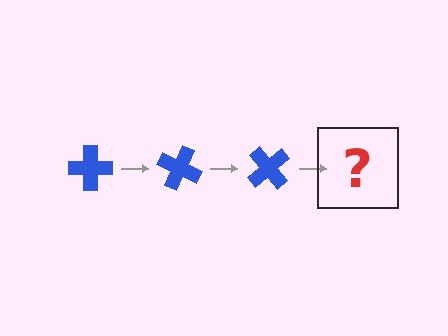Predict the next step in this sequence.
The next step is a blue cross rotated 75 degrees.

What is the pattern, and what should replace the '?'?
The pattern is that the cross rotates 25 degrees each step. The '?' should be a blue cross rotated 75 degrees.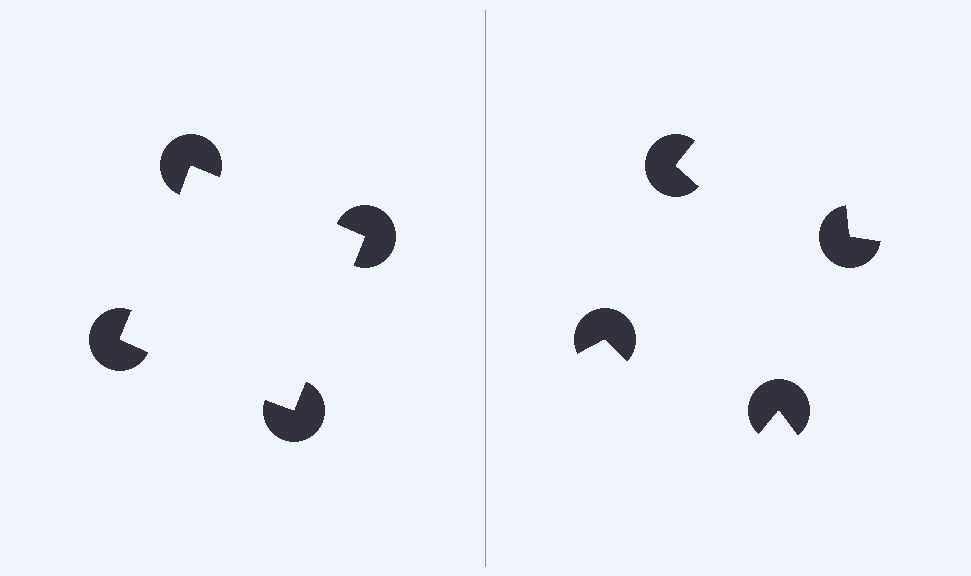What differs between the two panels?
The pac-man discs are positioned identically on both sides; only the wedge orientations differ. On the left they align to a square; on the right they are misaligned.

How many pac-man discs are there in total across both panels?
8 — 4 on each side.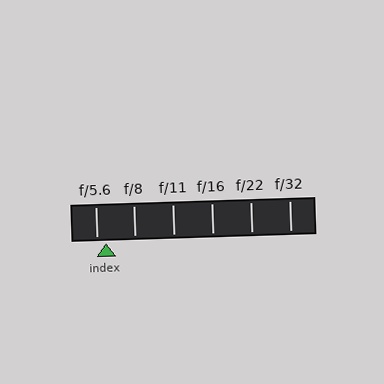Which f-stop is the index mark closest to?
The index mark is closest to f/5.6.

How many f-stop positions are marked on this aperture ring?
There are 6 f-stop positions marked.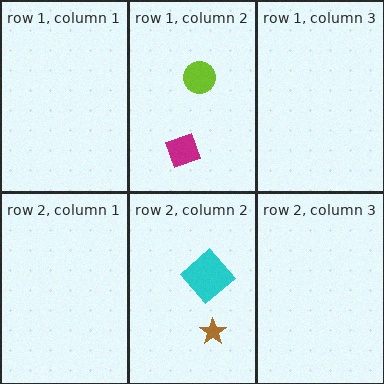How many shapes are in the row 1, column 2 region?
2.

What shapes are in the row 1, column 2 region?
The magenta diamond, the lime circle.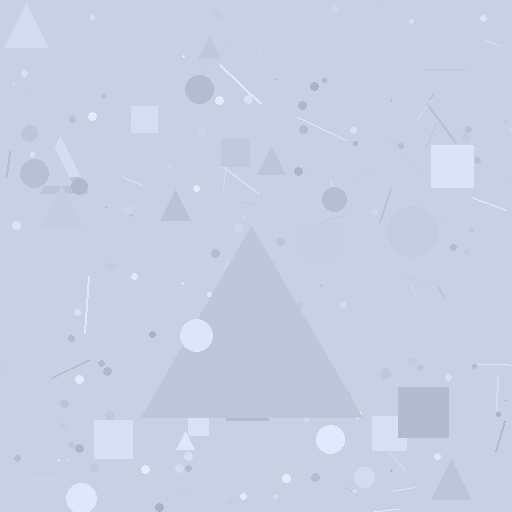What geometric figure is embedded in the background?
A triangle is embedded in the background.